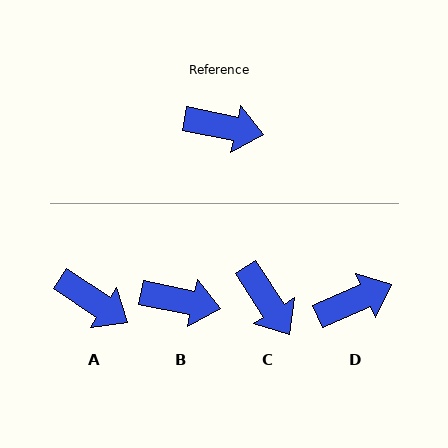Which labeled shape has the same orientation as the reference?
B.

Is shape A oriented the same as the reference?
No, it is off by about 22 degrees.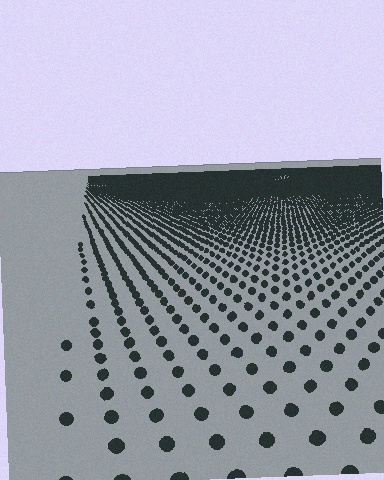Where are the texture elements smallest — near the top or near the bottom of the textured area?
Near the top.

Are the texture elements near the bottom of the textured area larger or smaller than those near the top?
Larger. Near the bottom, elements are closer to the viewer and appear at a bigger on-screen size.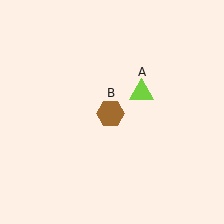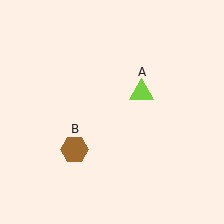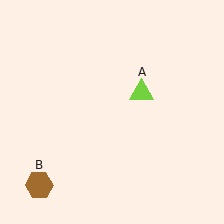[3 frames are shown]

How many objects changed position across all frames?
1 object changed position: brown hexagon (object B).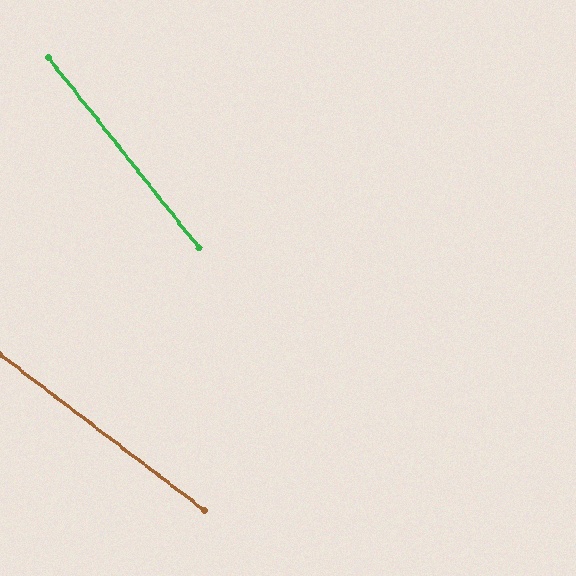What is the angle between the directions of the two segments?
Approximately 14 degrees.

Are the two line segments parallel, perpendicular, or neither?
Neither parallel nor perpendicular — they differ by about 14°.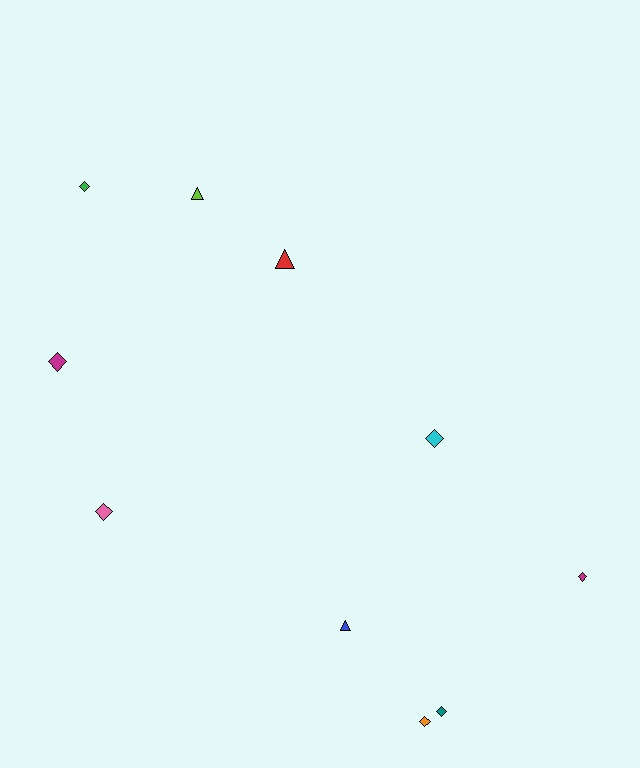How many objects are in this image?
There are 10 objects.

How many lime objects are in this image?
There is 1 lime object.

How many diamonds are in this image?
There are 7 diamonds.